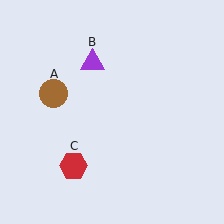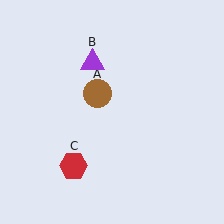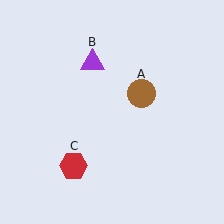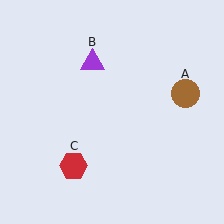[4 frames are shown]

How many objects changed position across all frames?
1 object changed position: brown circle (object A).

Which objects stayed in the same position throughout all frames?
Purple triangle (object B) and red hexagon (object C) remained stationary.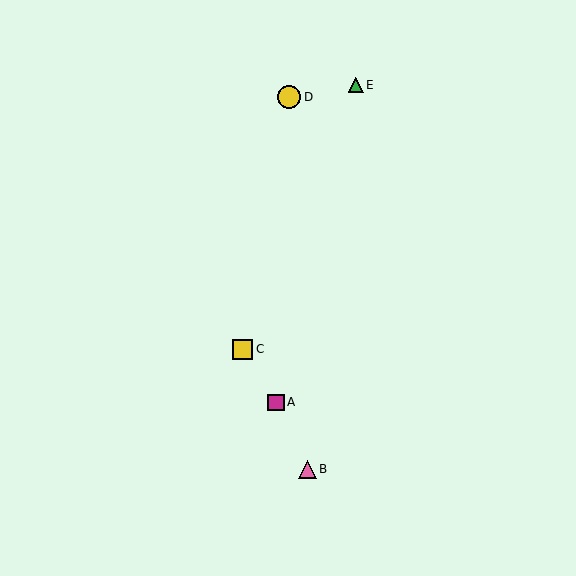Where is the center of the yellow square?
The center of the yellow square is at (243, 349).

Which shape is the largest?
The yellow circle (labeled D) is the largest.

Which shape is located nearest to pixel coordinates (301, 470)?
The pink triangle (labeled B) at (307, 469) is nearest to that location.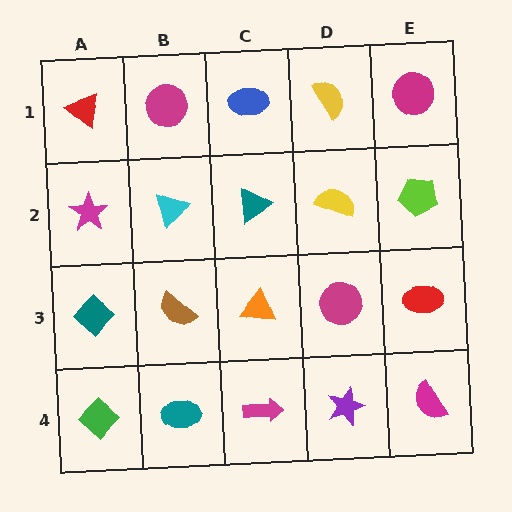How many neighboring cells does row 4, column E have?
2.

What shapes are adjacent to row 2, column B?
A magenta circle (row 1, column B), a brown semicircle (row 3, column B), a magenta star (row 2, column A), a teal triangle (row 2, column C).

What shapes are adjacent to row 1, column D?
A yellow semicircle (row 2, column D), a blue ellipse (row 1, column C), a magenta circle (row 1, column E).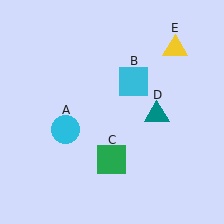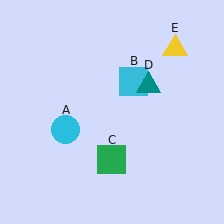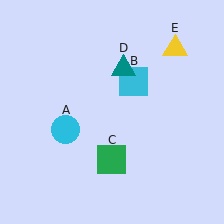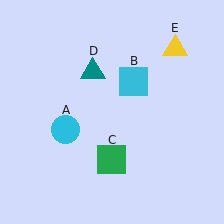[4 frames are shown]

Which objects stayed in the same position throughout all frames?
Cyan circle (object A) and cyan square (object B) and green square (object C) and yellow triangle (object E) remained stationary.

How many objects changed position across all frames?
1 object changed position: teal triangle (object D).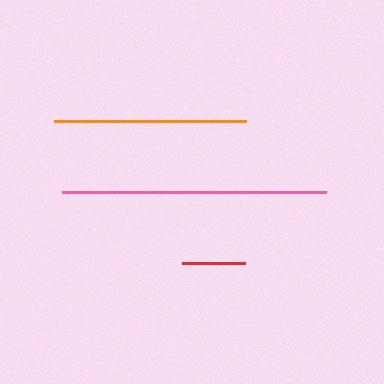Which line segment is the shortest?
The red line is the shortest at approximately 62 pixels.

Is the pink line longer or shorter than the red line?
The pink line is longer than the red line.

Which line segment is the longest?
The pink line is the longest at approximately 264 pixels.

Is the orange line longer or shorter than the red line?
The orange line is longer than the red line.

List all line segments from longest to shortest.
From longest to shortest: pink, orange, red.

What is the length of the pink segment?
The pink segment is approximately 264 pixels long.